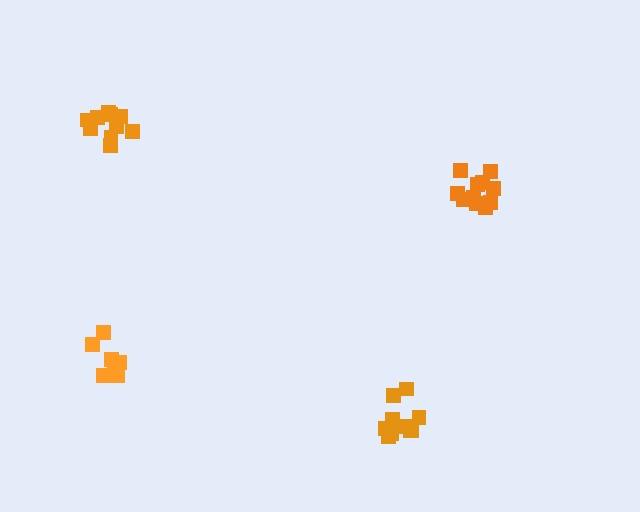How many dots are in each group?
Group 1: 7 dots, Group 2: 10 dots, Group 3: 12 dots, Group 4: 11 dots (40 total).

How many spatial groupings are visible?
There are 4 spatial groupings.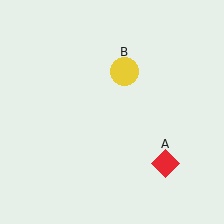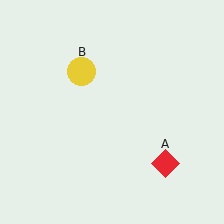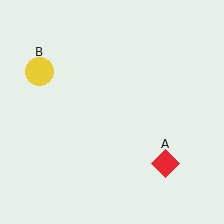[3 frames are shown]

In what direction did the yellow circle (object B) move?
The yellow circle (object B) moved left.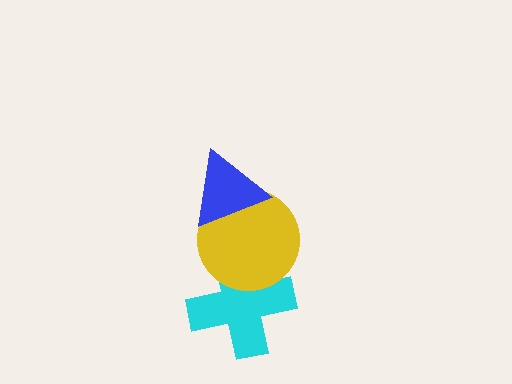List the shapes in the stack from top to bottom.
From top to bottom: the blue triangle, the yellow circle, the cyan cross.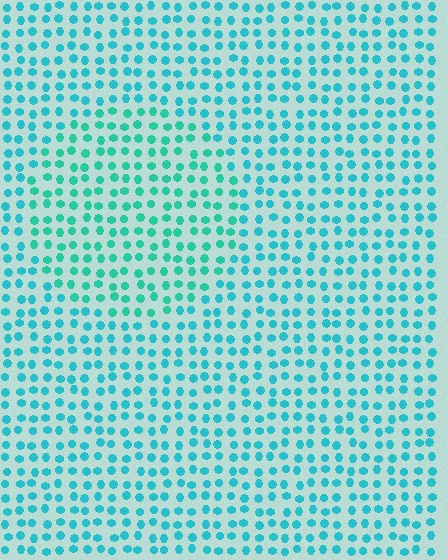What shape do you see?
I see a circle.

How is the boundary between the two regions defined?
The boundary is defined purely by a slight shift in hue (about 19 degrees). Spacing, size, and orientation are identical on both sides.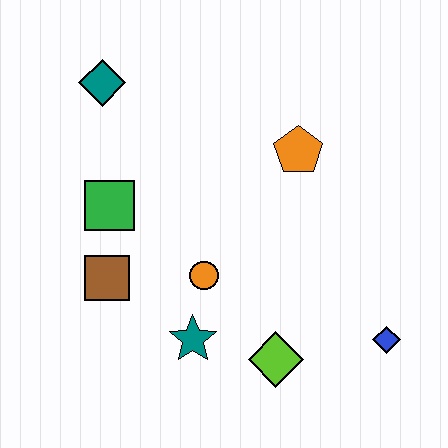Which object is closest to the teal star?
The orange circle is closest to the teal star.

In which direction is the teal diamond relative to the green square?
The teal diamond is above the green square.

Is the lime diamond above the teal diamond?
No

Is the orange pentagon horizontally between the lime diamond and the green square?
No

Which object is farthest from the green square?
The blue diamond is farthest from the green square.